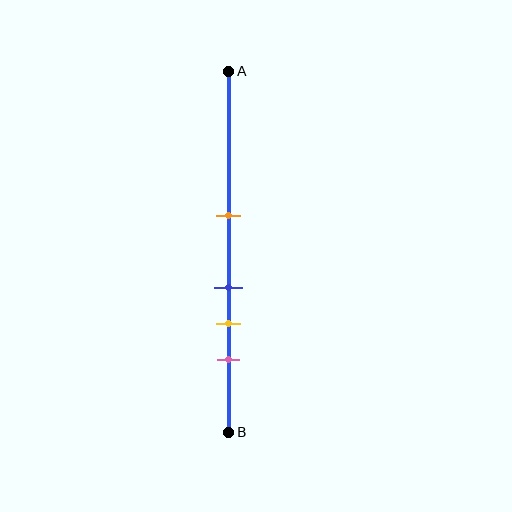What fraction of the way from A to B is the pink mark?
The pink mark is approximately 80% (0.8) of the way from A to B.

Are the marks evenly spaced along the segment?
No, the marks are not evenly spaced.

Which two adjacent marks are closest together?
The blue and yellow marks are the closest adjacent pair.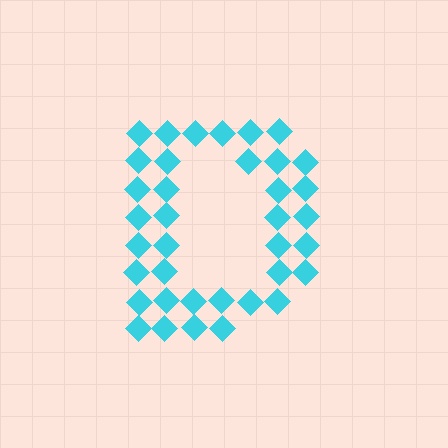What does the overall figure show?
The overall figure shows the letter D.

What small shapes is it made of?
It is made of small diamonds.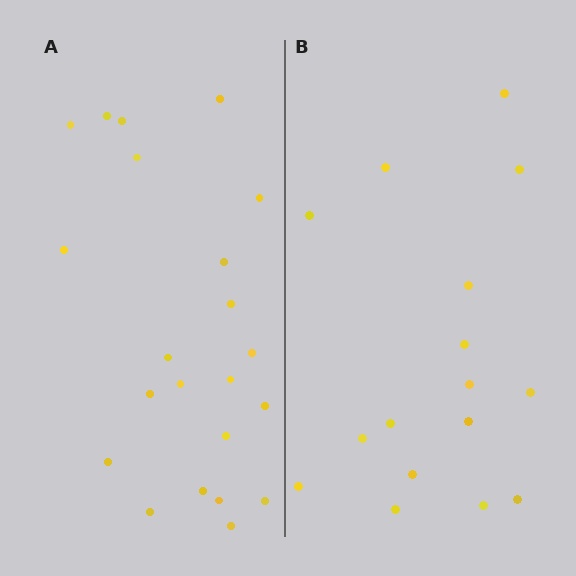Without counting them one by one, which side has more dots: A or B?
Region A (the left region) has more dots.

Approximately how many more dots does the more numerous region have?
Region A has about 6 more dots than region B.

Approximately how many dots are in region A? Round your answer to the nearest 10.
About 20 dots. (The exact count is 22, which rounds to 20.)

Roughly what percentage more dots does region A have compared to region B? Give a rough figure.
About 40% more.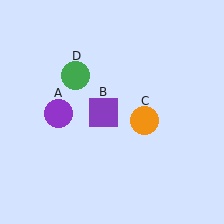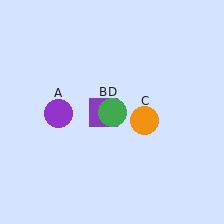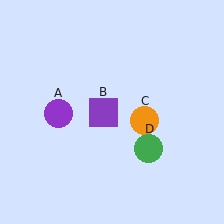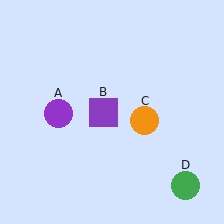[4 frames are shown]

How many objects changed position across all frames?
1 object changed position: green circle (object D).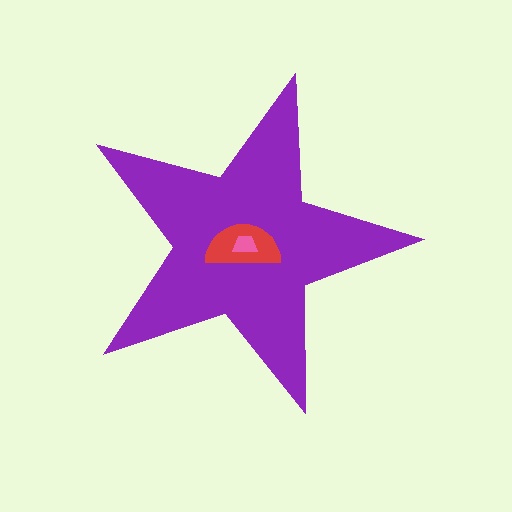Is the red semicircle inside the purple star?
Yes.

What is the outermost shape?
The purple star.